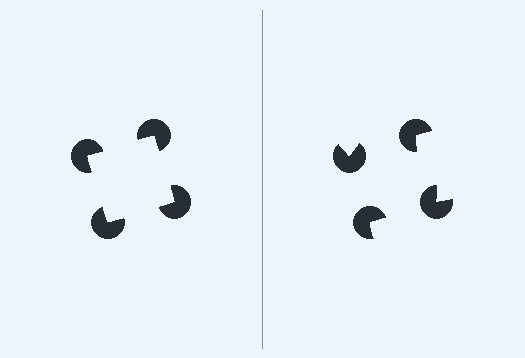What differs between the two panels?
The pac-man discs are positioned identically on both sides; only the wedge orientations differ. On the left they align to a square; on the right they are misaligned.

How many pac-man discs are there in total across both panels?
8 — 4 on each side.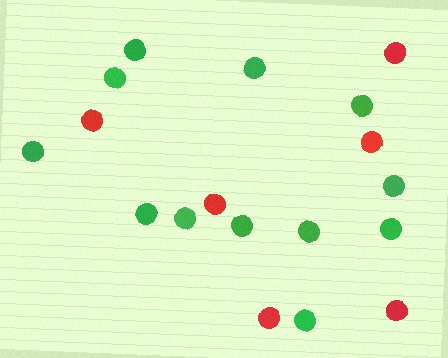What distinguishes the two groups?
There are 2 groups: one group of red circles (6) and one group of green circles (12).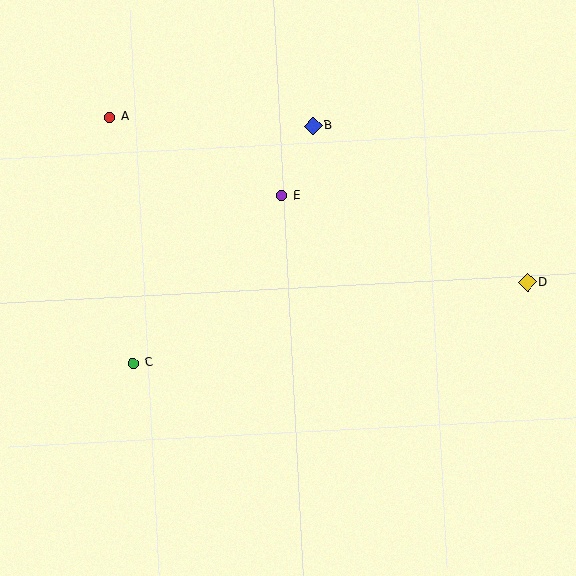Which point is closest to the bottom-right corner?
Point D is closest to the bottom-right corner.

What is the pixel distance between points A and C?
The distance between A and C is 247 pixels.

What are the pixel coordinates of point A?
Point A is at (110, 117).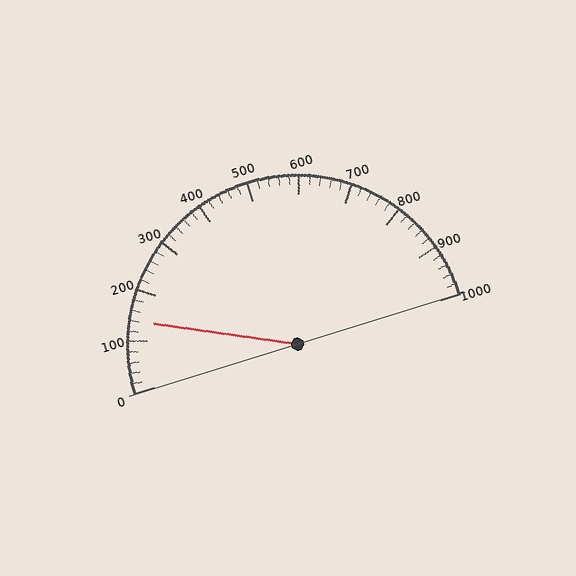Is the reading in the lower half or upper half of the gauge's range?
The reading is in the lower half of the range (0 to 1000).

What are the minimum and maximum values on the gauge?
The gauge ranges from 0 to 1000.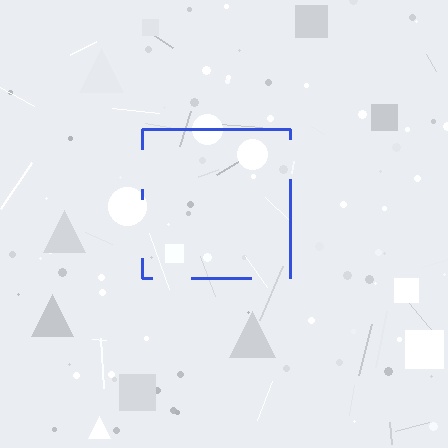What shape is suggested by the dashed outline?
The dashed outline suggests a square.